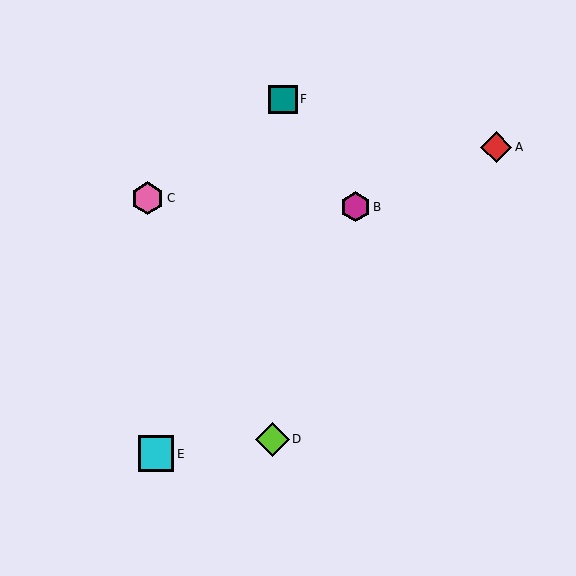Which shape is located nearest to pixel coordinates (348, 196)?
The magenta hexagon (labeled B) at (355, 207) is nearest to that location.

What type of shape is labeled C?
Shape C is a pink hexagon.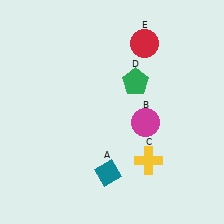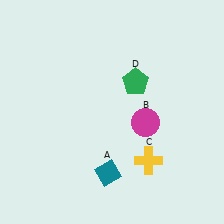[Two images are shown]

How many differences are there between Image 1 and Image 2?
There is 1 difference between the two images.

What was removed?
The red circle (E) was removed in Image 2.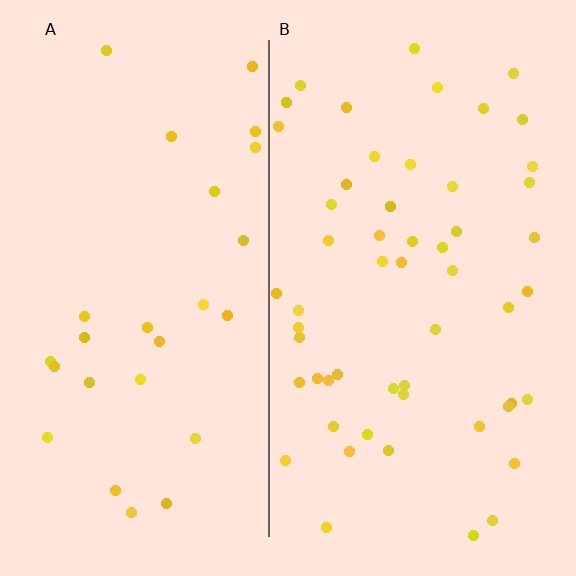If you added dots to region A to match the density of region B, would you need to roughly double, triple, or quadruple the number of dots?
Approximately double.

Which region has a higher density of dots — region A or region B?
B (the right).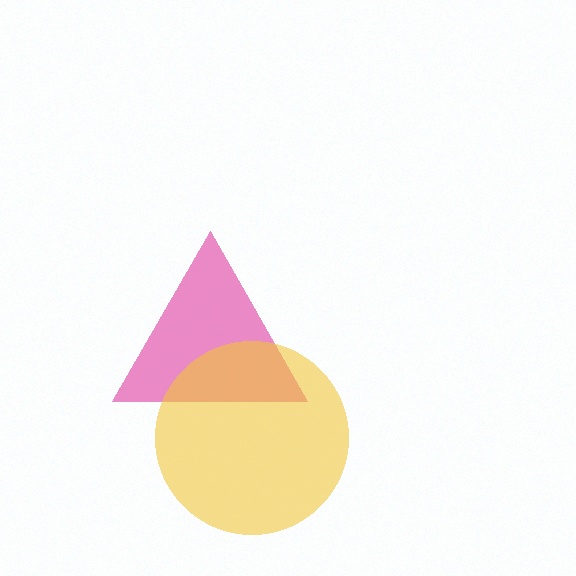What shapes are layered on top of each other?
The layered shapes are: a pink triangle, a yellow circle.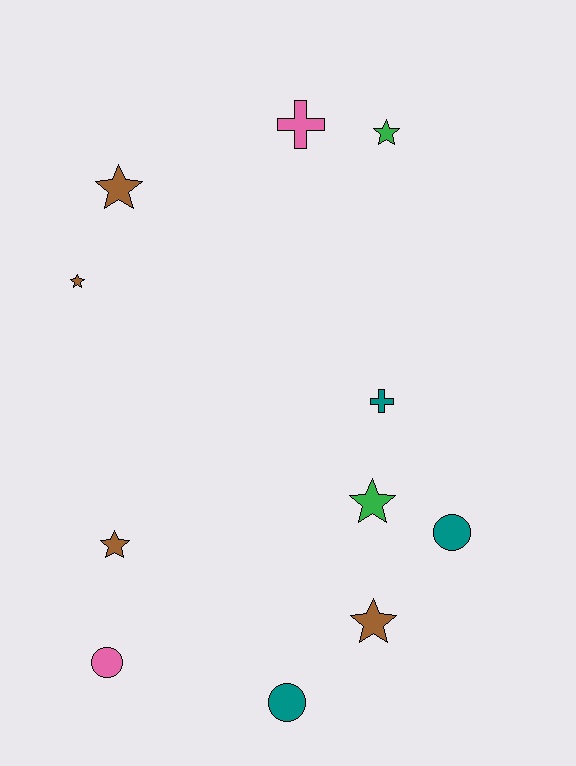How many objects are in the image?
There are 11 objects.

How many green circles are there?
There are no green circles.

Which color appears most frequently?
Brown, with 4 objects.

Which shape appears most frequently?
Star, with 6 objects.